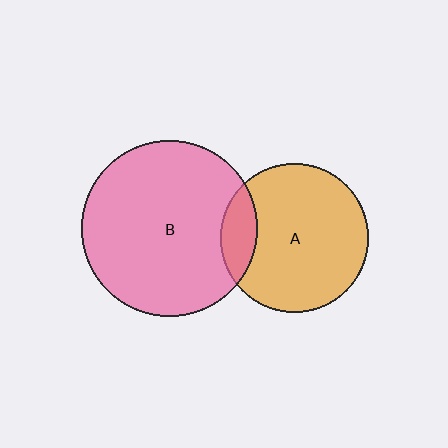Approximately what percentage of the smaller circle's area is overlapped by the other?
Approximately 15%.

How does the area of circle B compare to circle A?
Approximately 1.4 times.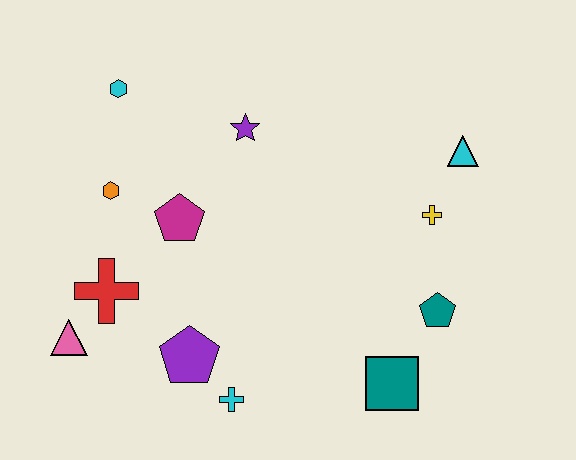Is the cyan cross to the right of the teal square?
No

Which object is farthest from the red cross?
The cyan triangle is farthest from the red cross.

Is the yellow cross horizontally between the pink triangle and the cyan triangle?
Yes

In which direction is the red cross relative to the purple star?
The red cross is below the purple star.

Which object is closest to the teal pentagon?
The teal square is closest to the teal pentagon.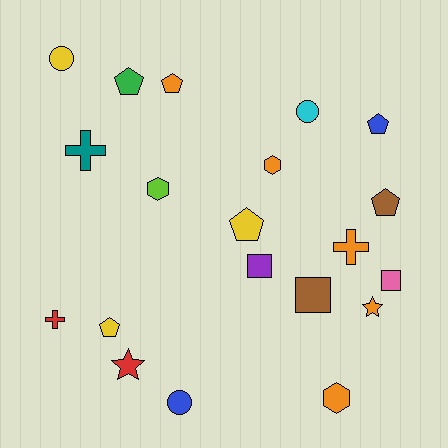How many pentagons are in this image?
There are 6 pentagons.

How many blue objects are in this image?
There are 2 blue objects.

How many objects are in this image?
There are 20 objects.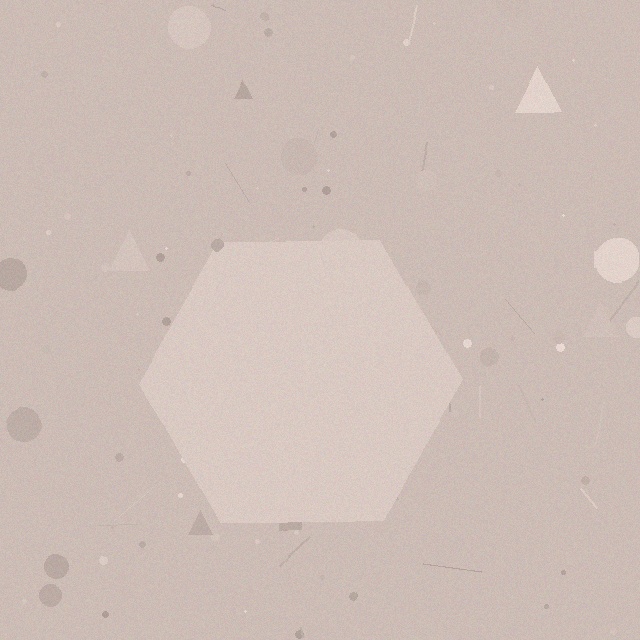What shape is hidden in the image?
A hexagon is hidden in the image.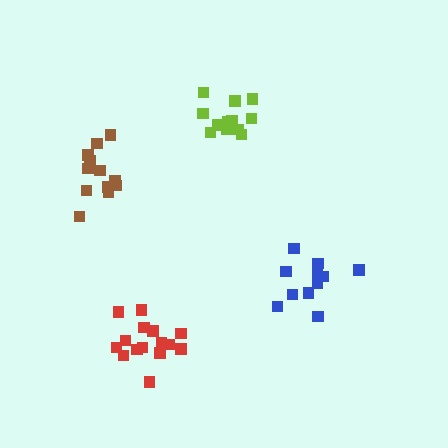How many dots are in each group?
Group 1: 13 dots, Group 2: 11 dots, Group 3: 12 dots, Group 4: 15 dots (51 total).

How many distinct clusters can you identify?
There are 4 distinct clusters.